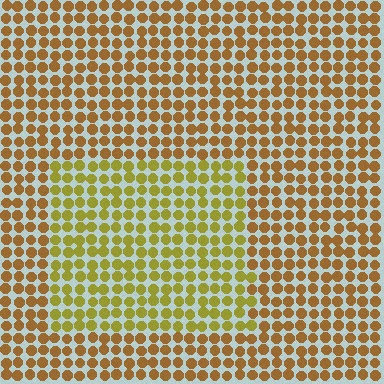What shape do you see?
I see a rectangle.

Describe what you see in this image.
The image is filled with small brown elements in a uniform arrangement. A rectangle-shaped region is visible where the elements are tinted to a slightly different hue, forming a subtle color boundary.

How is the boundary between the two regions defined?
The boundary is defined purely by a slight shift in hue (about 29 degrees). Spacing, size, and orientation are identical on both sides.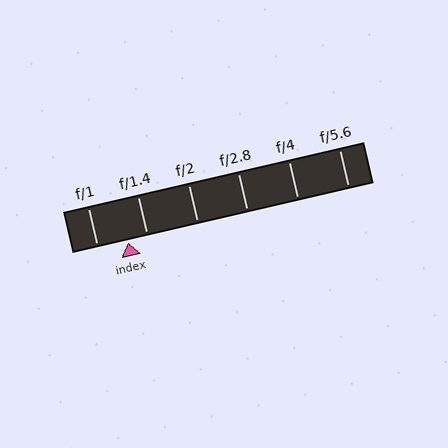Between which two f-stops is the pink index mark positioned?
The index mark is between f/1 and f/1.4.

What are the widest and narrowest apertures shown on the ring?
The widest aperture shown is f/1 and the narrowest is f/5.6.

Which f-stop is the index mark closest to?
The index mark is closest to f/1.4.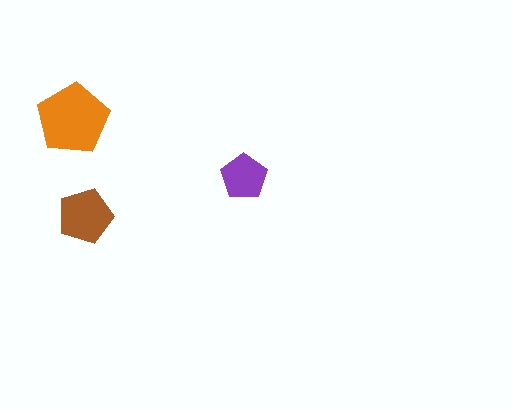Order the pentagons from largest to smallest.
the orange one, the brown one, the purple one.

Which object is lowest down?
The brown pentagon is bottommost.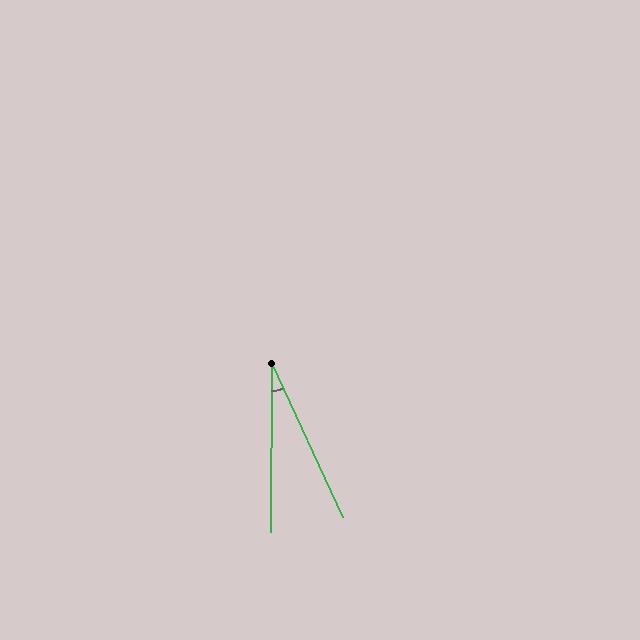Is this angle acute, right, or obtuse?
It is acute.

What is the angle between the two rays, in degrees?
Approximately 25 degrees.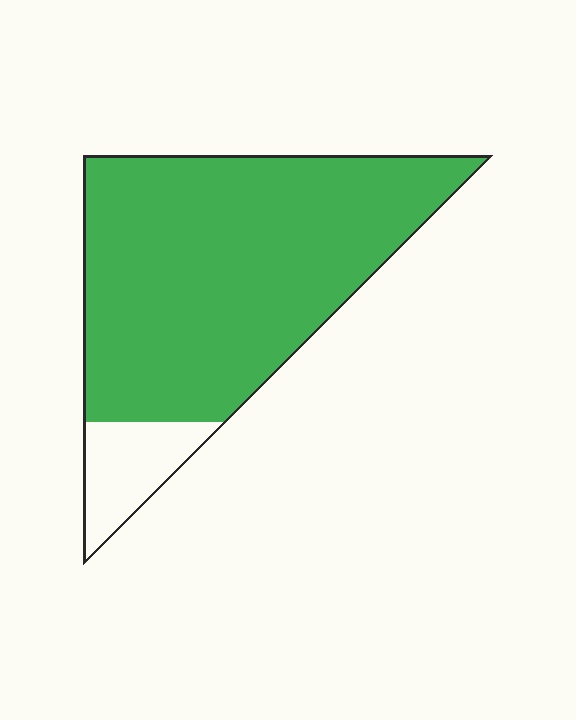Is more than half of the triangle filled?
Yes.